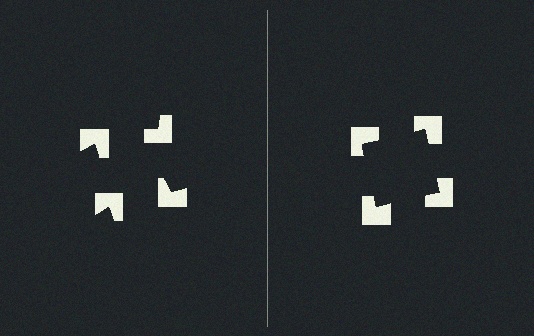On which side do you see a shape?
An illusory square appears on the right side. On the left side the wedge cuts are rotated, so no coherent shape forms.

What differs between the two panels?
The notched squares are positioned identically on both sides; only the wedge orientations differ. On the right they align to a square; on the left they are misaligned.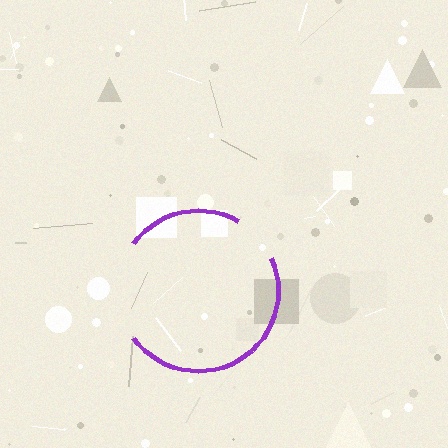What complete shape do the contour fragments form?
The contour fragments form a circle.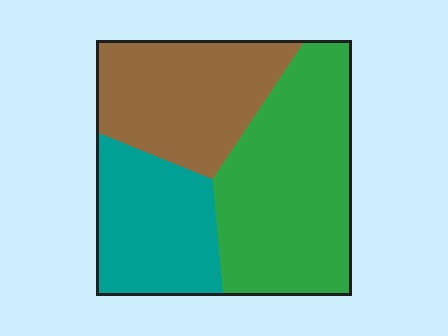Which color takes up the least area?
Teal, at roughly 25%.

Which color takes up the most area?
Green, at roughly 45%.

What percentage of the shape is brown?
Brown covers 30% of the shape.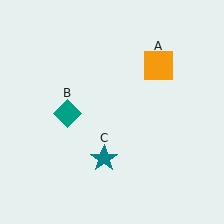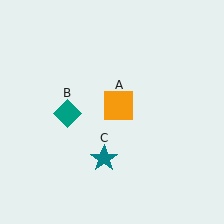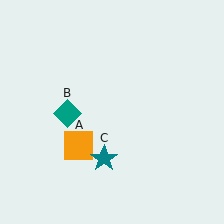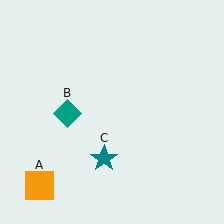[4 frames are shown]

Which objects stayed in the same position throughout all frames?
Teal diamond (object B) and teal star (object C) remained stationary.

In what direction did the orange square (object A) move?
The orange square (object A) moved down and to the left.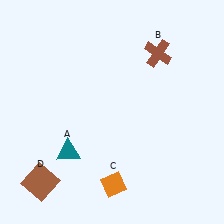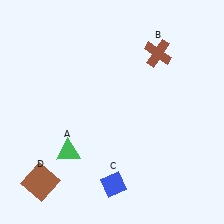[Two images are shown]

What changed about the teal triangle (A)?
In Image 1, A is teal. In Image 2, it changed to green.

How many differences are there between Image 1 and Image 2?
There are 2 differences between the two images.